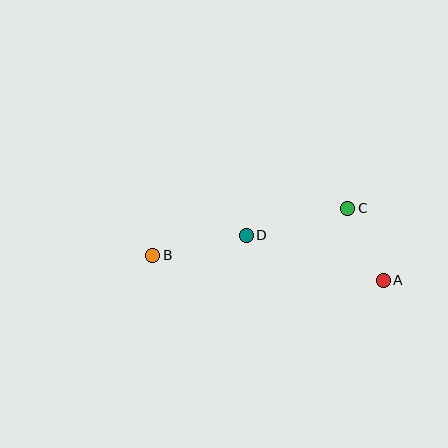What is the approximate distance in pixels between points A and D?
The distance between A and D is approximately 144 pixels.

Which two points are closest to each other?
Points A and C are closest to each other.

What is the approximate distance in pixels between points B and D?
The distance between B and D is approximately 96 pixels.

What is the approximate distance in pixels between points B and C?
The distance between B and C is approximately 200 pixels.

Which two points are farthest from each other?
Points A and B are farthest from each other.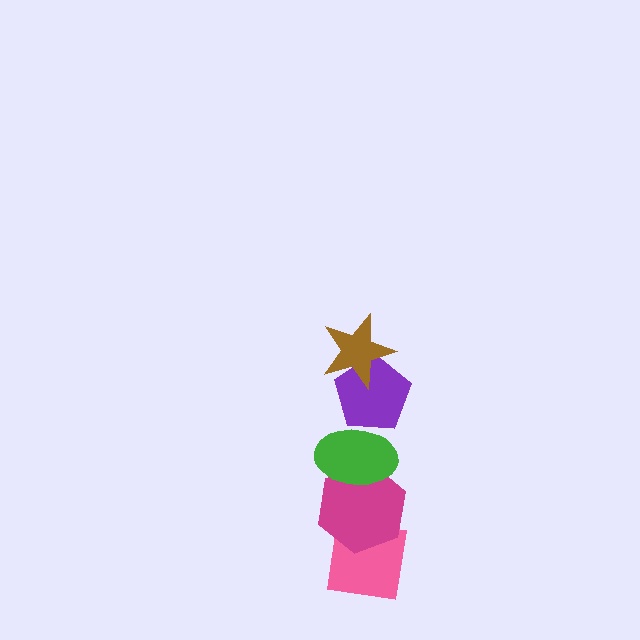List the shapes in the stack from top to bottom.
From top to bottom: the brown star, the purple pentagon, the green ellipse, the magenta hexagon, the pink square.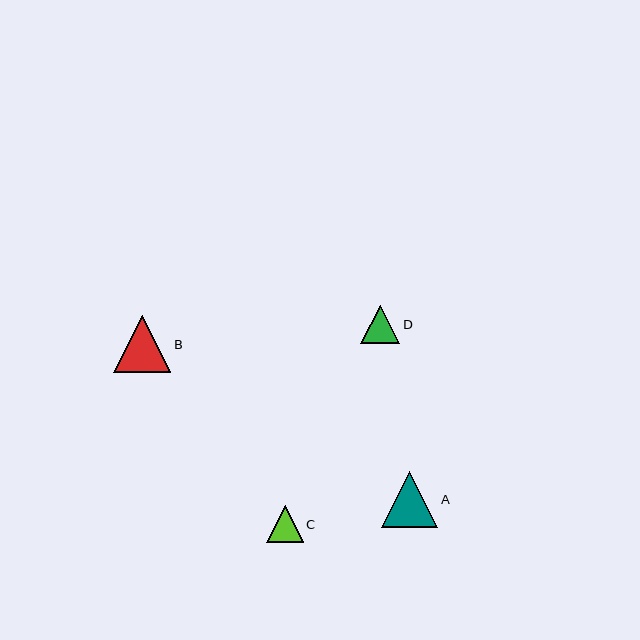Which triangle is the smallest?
Triangle C is the smallest with a size of approximately 36 pixels.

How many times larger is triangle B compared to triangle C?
Triangle B is approximately 1.6 times the size of triangle C.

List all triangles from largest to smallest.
From largest to smallest: B, A, D, C.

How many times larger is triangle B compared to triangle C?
Triangle B is approximately 1.6 times the size of triangle C.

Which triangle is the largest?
Triangle B is the largest with a size of approximately 58 pixels.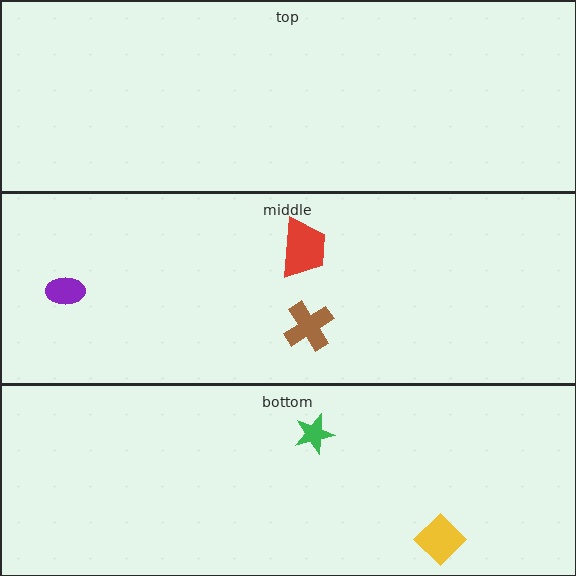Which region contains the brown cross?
The middle region.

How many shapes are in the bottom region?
2.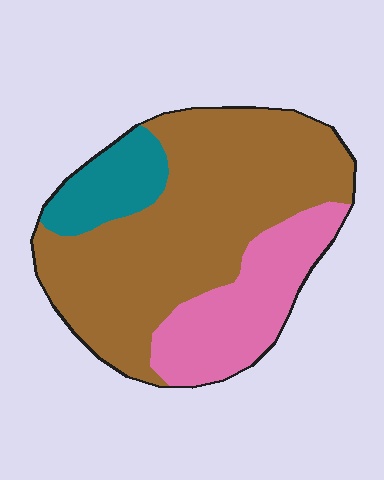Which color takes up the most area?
Brown, at roughly 65%.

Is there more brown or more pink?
Brown.